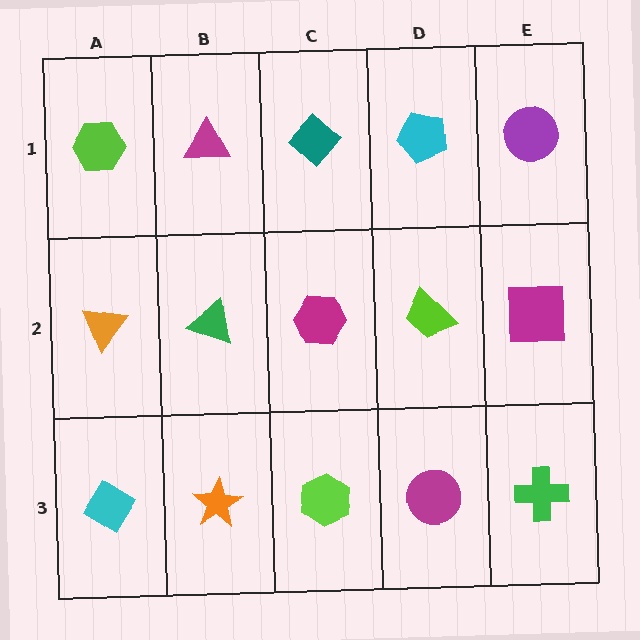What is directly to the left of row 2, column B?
An orange triangle.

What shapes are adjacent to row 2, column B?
A magenta triangle (row 1, column B), an orange star (row 3, column B), an orange triangle (row 2, column A), a magenta hexagon (row 2, column C).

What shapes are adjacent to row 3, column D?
A lime trapezoid (row 2, column D), a lime hexagon (row 3, column C), a green cross (row 3, column E).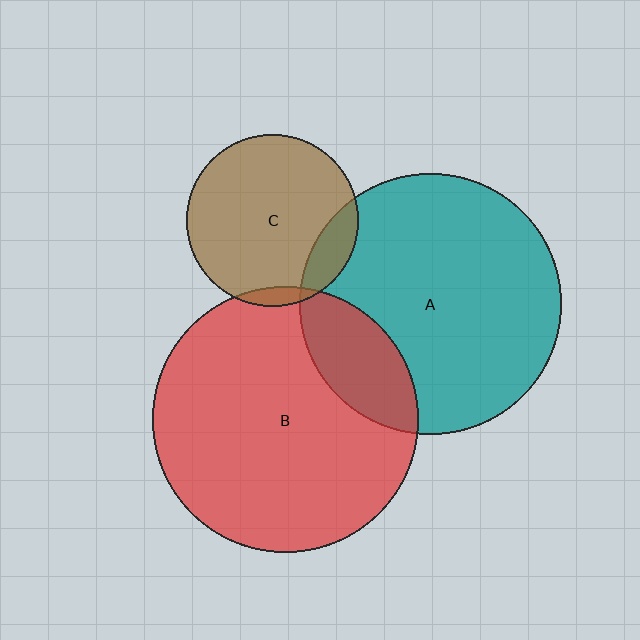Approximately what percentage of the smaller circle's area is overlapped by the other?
Approximately 5%.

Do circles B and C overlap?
Yes.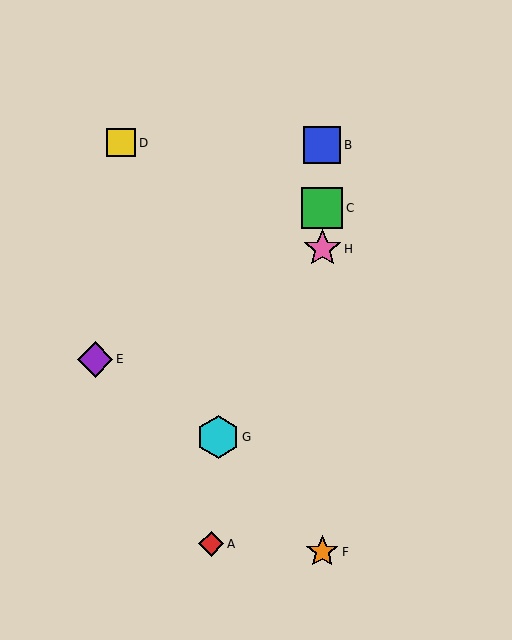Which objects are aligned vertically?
Objects B, C, F, H are aligned vertically.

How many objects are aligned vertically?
4 objects (B, C, F, H) are aligned vertically.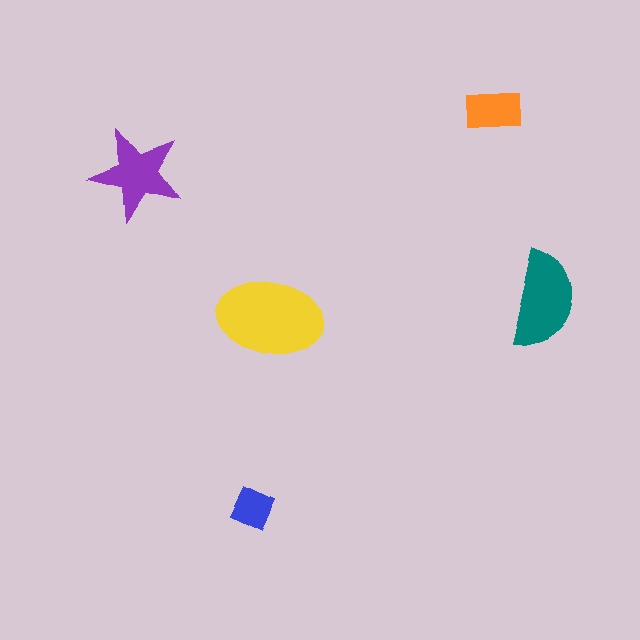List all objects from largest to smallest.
The yellow ellipse, the teal semicircle, the purple star, the orange rectangle, the blue diamond.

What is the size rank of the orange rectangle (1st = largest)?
4th.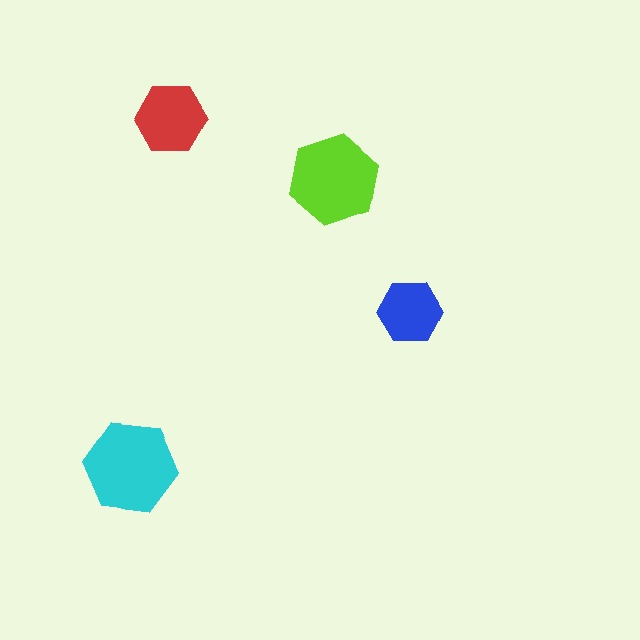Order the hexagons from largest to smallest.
the cyan one, the lime one, the red one, the blue one.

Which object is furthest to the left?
The cyan hexagon is leftmost.